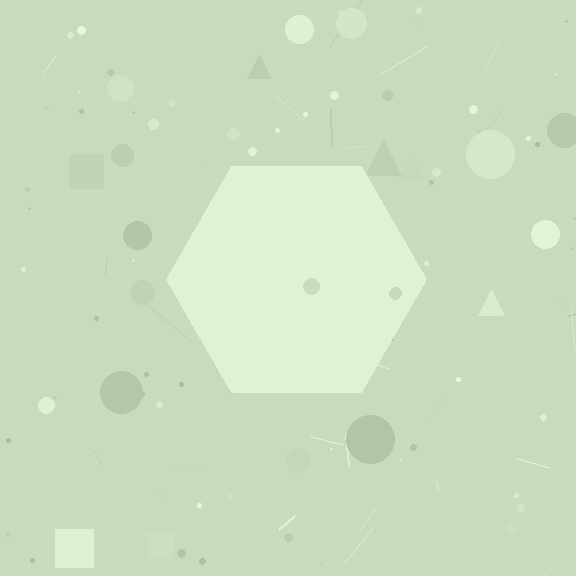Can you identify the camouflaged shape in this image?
The camouflaged shape is a hexagon.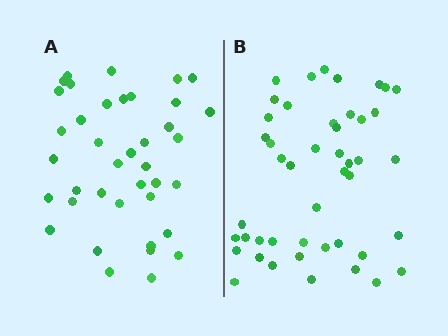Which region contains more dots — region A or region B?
Region B (the right region) has more dots.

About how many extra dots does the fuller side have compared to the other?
Region B has roughly 8 or so more dots than region A.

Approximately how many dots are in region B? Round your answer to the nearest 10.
About 50 dots. (The exact count is 46, which rounds to 50.)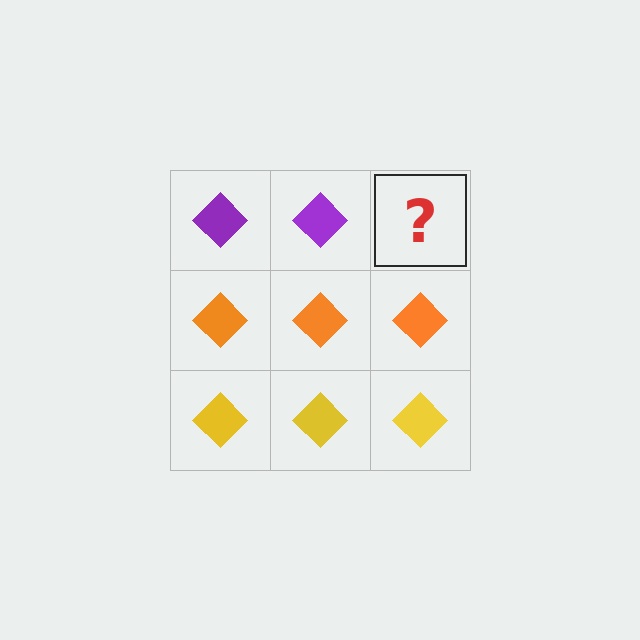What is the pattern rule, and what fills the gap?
The rule is that each row has a consistent color. The gap should be filled with a purple diamond.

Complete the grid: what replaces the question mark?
The question mark should be replaced with a purple diamond.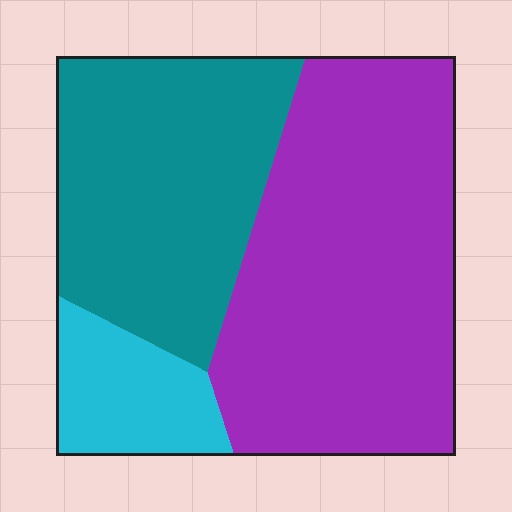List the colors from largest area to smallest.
From largest to smallest: purple, teal, cyan.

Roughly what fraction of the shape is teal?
Teal takes up about three eighths (3/8) of the shape.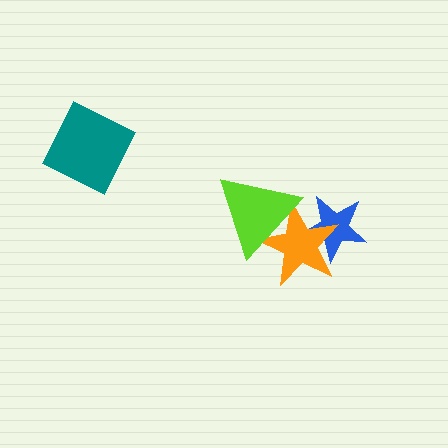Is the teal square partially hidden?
No, no other shape covers it.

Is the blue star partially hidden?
Yes, it is partially covered by another shape.